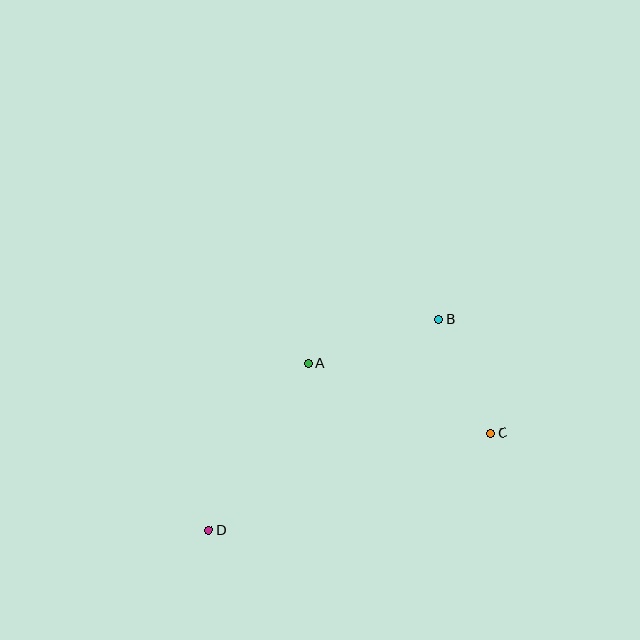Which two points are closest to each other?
Points B and C are closest to each other.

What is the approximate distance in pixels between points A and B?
The distance between A and B is approximately 138 pixels.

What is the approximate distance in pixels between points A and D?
The distance between A and D is approximately 194 pixels.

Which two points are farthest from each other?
Points B and D are farthest from each other.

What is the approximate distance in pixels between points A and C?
The distance between A and C is approximately 195 pixels.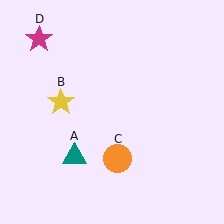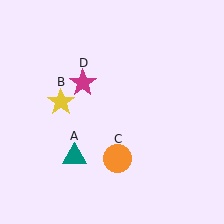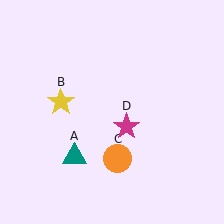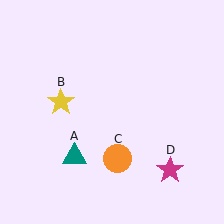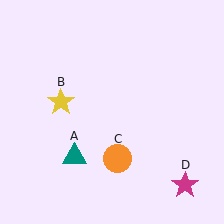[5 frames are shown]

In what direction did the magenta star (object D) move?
The magenta star (object D) moved down and to the right.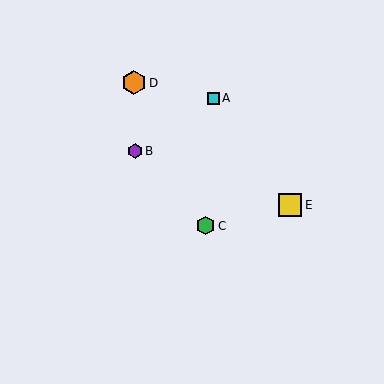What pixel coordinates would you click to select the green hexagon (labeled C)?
Click at (205, 226) to select the green hexagon C.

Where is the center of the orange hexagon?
The center of the orange hexagon is at (134, 83).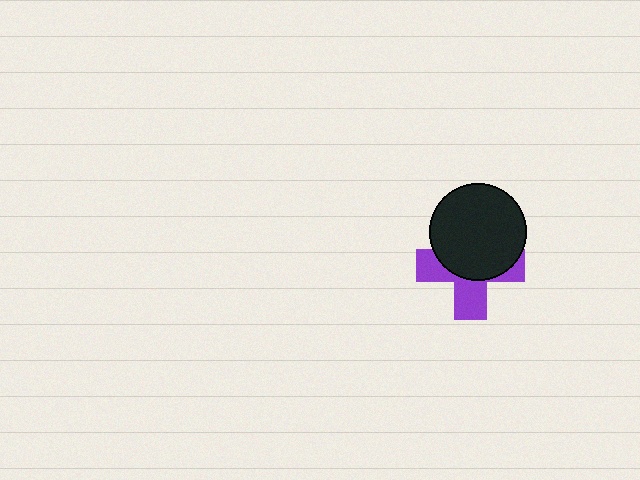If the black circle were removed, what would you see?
You would see the complete purple cross.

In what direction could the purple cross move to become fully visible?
The purple cross could move down. That would shift it out from behind the black circle entirely.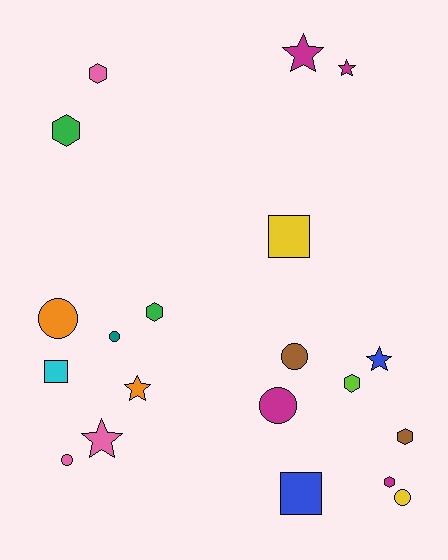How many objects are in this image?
There are 20 objects.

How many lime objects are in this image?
There is 1 lime object.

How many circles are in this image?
There are 6 circles.